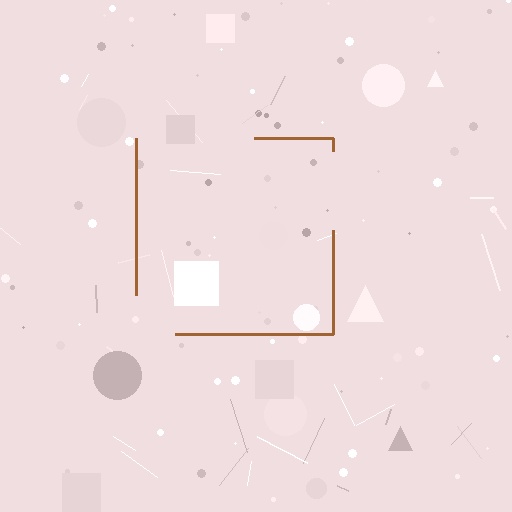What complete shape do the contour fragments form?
The contour fragments form a square.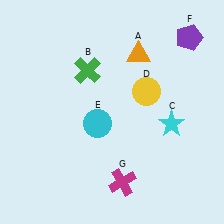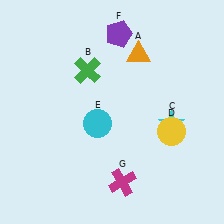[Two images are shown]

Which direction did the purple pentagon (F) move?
The purple pentagon (F) moved left.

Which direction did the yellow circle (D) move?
The yellow circle (D) moved down.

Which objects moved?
The objects that moved are: the yellow circle (D), the purple pentagon (F).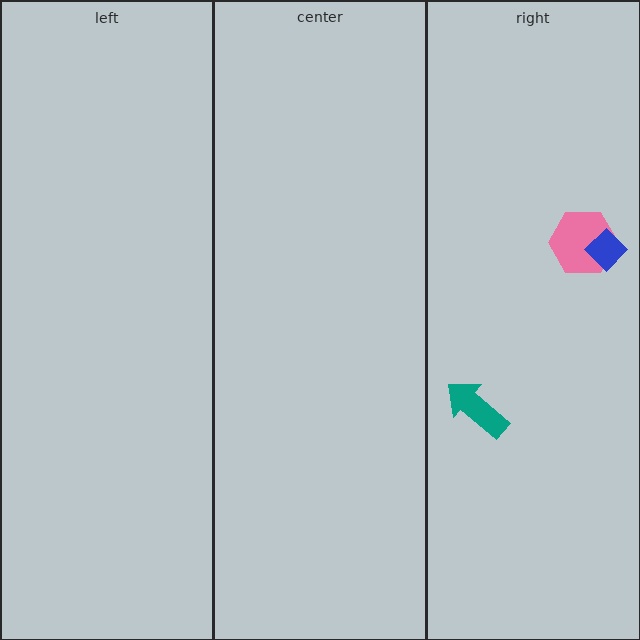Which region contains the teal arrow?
The right region.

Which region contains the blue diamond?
The right region.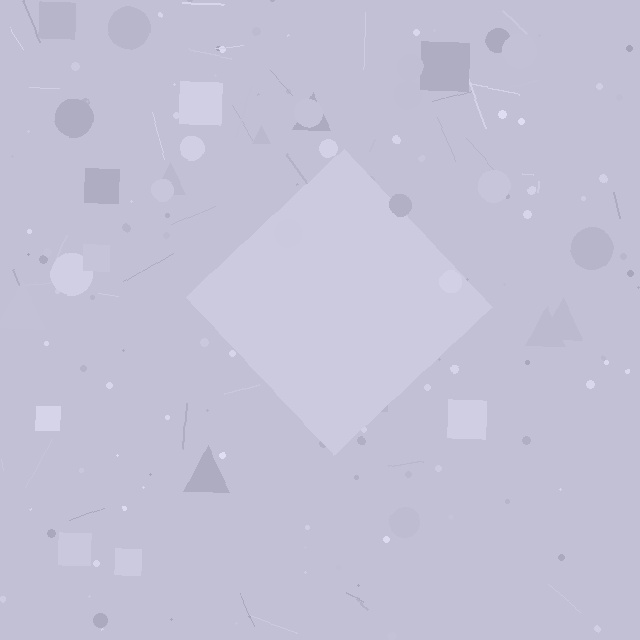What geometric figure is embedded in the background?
A diamond is embedded in the background.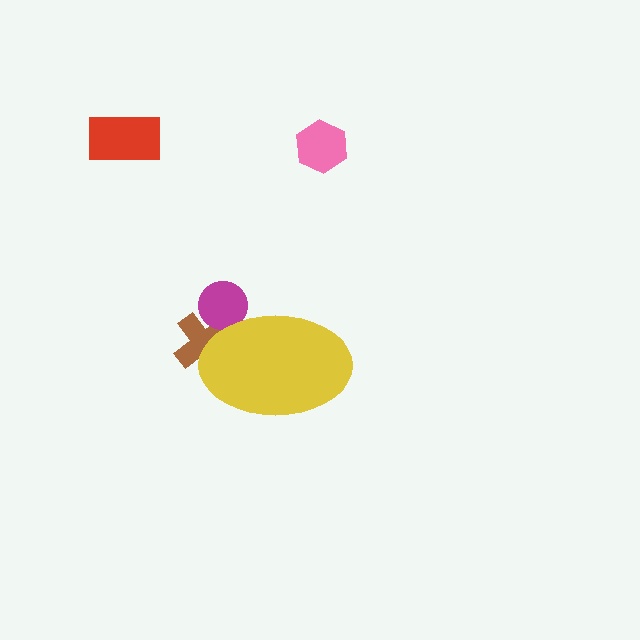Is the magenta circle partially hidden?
Yes, the magenta circle is partially hidden behind the yellow ellipse.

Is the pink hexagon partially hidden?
No, the pink hexagon is fully visible.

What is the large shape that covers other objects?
A yellow ellipse.